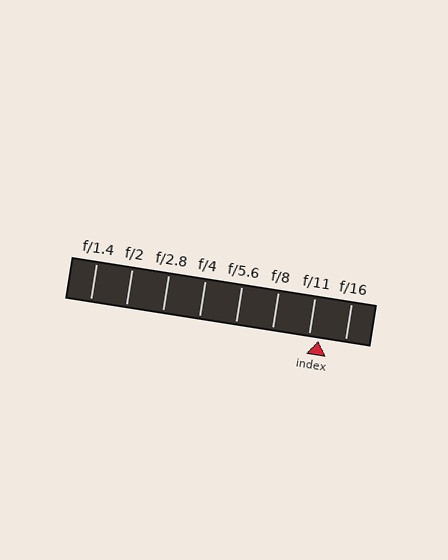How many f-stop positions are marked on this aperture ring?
There are 8 f-stop positions marked.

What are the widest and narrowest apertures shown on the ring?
The widest aperture shown is f/1.4 and the narrowest is f/16.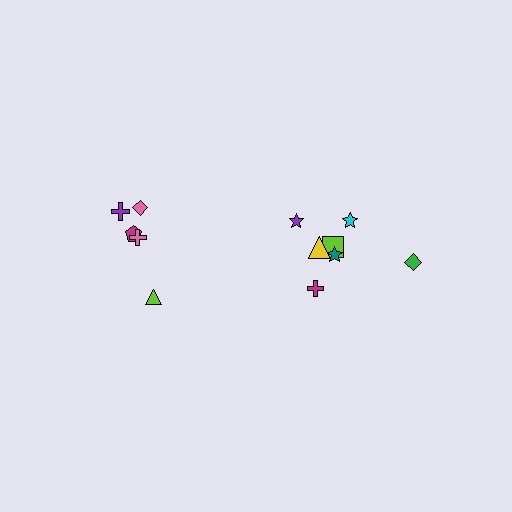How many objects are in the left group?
There are 5 objects.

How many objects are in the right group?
There are 7 objects.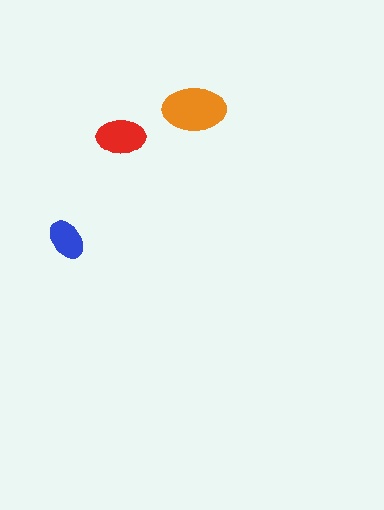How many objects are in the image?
There are 3 objects in the image.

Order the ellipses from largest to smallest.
the orange one, the red one, the blue one.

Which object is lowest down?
The blue ellipse is bottommost.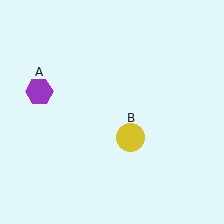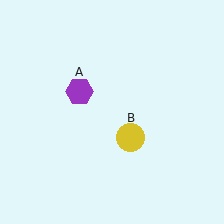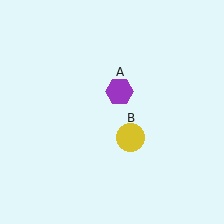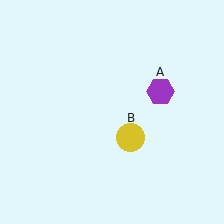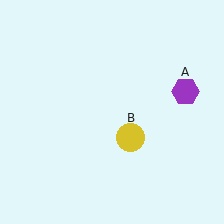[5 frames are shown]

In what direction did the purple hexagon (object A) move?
The purple hexagon (object A) moved right.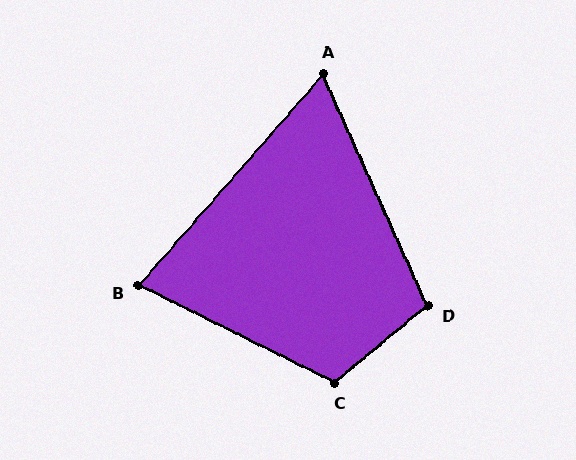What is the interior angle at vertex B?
Approximately 75 degrees (acute).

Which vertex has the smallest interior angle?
A, at approximately 66 degrees.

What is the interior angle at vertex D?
Approximately 105 degrees (obtuse).